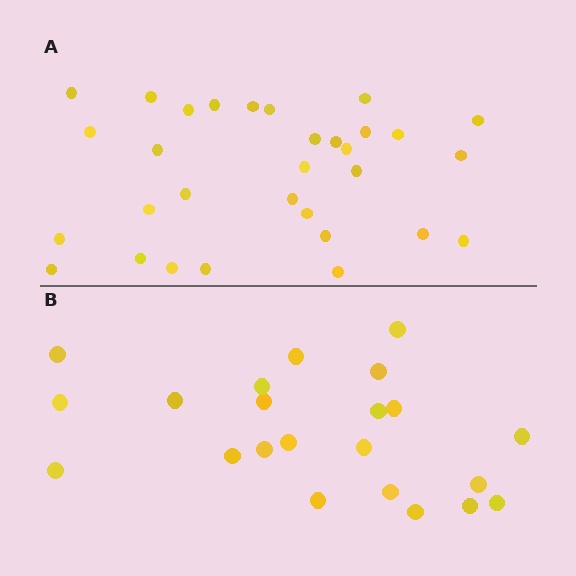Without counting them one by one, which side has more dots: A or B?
Region A (the top region) has more dots.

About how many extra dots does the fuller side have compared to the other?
Region A has roughly 8 or so more dots than region B.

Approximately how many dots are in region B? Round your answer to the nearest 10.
About 20 dots. (The exact count is 22, which rounds to 20.)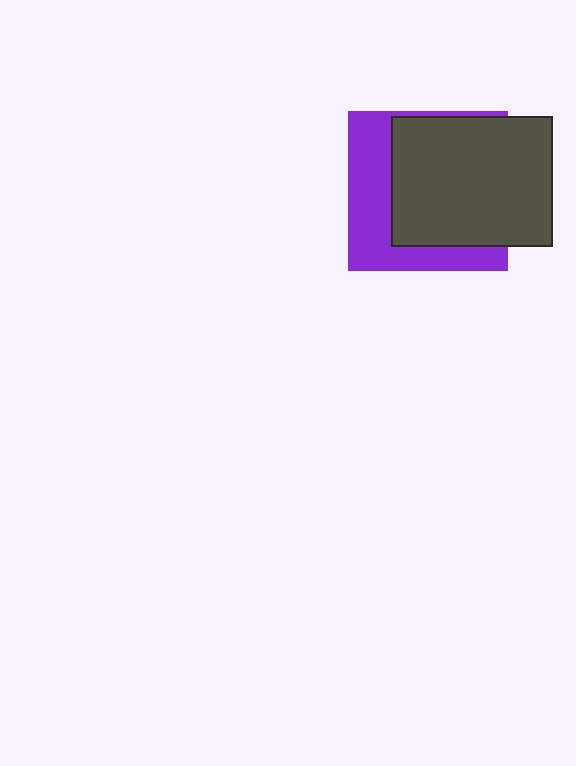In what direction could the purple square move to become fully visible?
The purple square could move left. That would shift it out from behind the dark gray rectangle entirely.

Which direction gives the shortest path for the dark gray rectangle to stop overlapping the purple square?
Moving right gives the shortest separation.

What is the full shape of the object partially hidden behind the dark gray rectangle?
The partially hidden object is a purple square.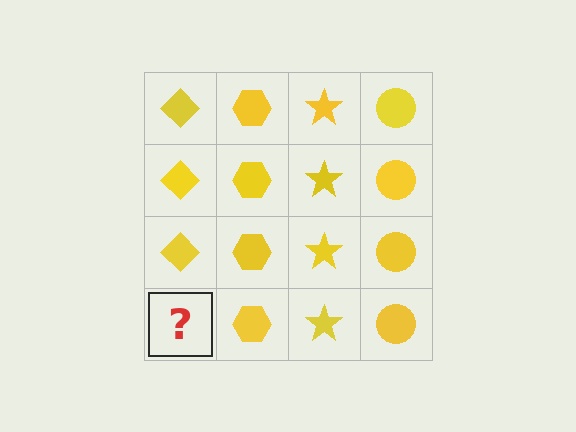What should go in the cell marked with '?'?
The missing cell should contain a yellow diamond.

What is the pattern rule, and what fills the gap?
The rule is that each column has a consistent shape. The gap should be filled with a yellow diamond.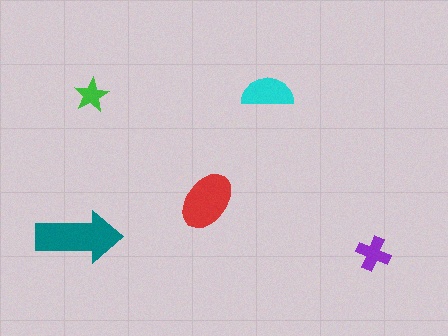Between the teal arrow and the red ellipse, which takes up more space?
The teal arrow.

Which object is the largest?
The teal arrow.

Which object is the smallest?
The green star.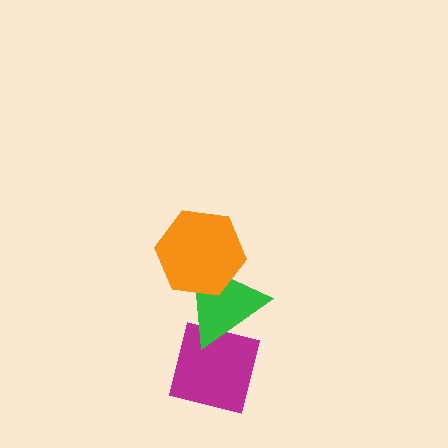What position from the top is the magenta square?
The magenta square is 3rd from the top.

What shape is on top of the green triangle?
The orange hexagon is on top of the green triangle.